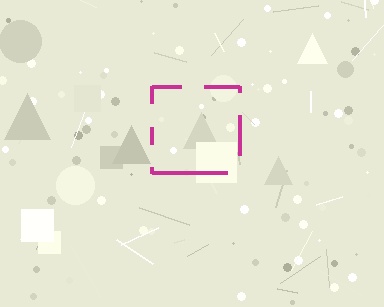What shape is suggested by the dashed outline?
The dashed outline suggests a square.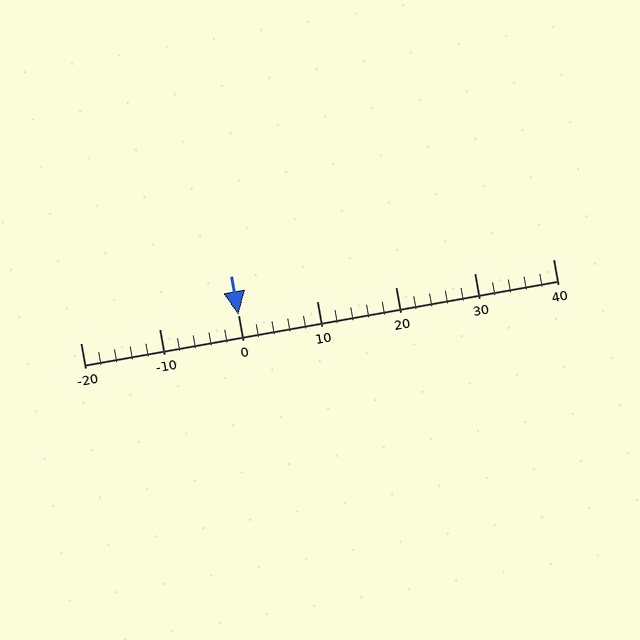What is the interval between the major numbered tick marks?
The major tick marks are spaced 10 units apart.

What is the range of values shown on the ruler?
The ruler shows values from -20 to 40.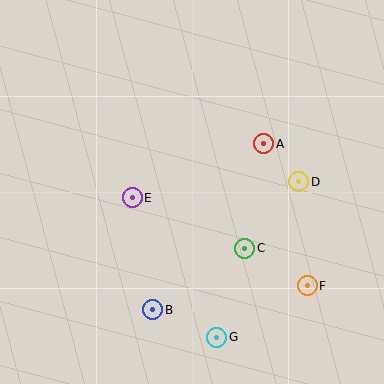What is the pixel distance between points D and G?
The distance between D and G is 176 pixels.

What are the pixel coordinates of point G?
Point G is at (217, 337).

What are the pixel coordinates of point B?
Point B is at (153, 310).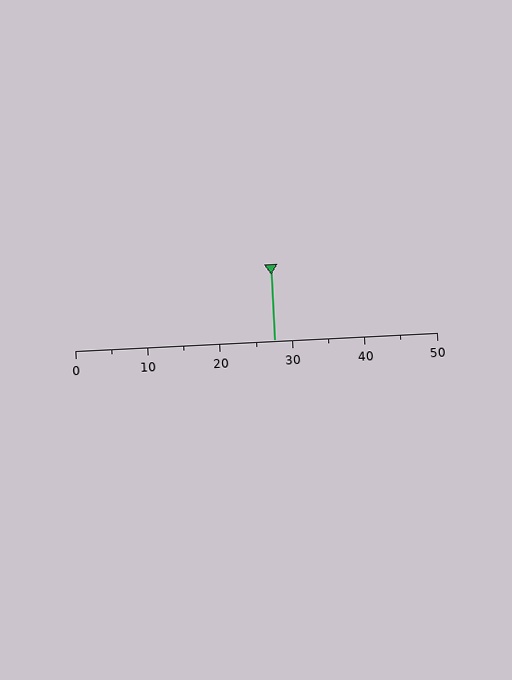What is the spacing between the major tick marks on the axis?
The major ticks are spaced 10 apart.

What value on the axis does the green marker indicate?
The marker indicates approximately 27.5.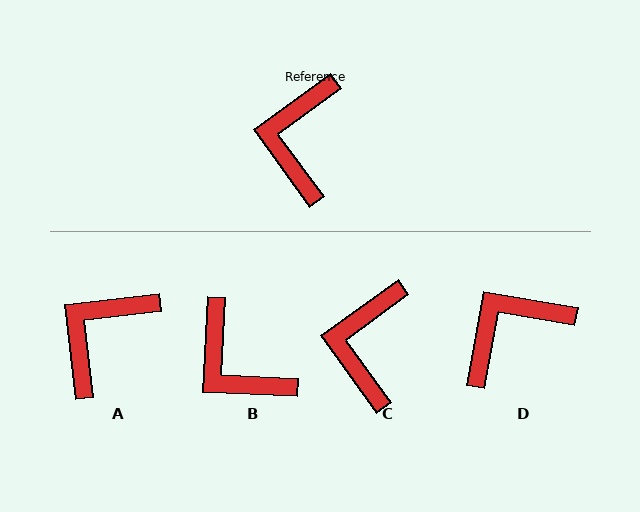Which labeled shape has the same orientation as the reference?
C.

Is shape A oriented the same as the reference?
No, it is off by about 30 degrees.